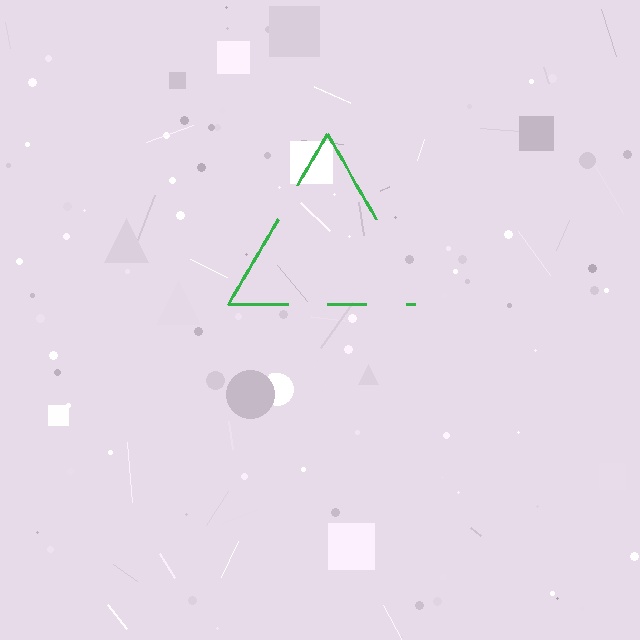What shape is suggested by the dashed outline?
The dashed outline suggests a triangle.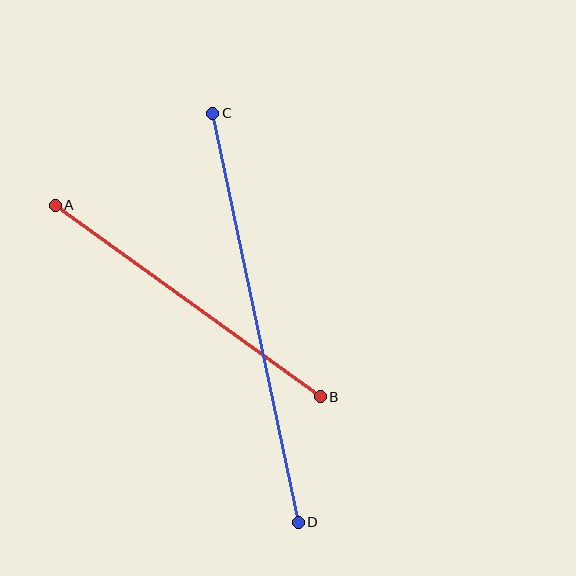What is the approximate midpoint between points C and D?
The midpoint is at approximately (255, 318) pixels.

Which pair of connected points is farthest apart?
Points C and D are farthest apart.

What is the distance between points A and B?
The distance is approximately 327 pixels.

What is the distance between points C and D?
The distance is approximately 418 pixels.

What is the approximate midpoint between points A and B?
The midpoint is at approximately (188, 301) pixels.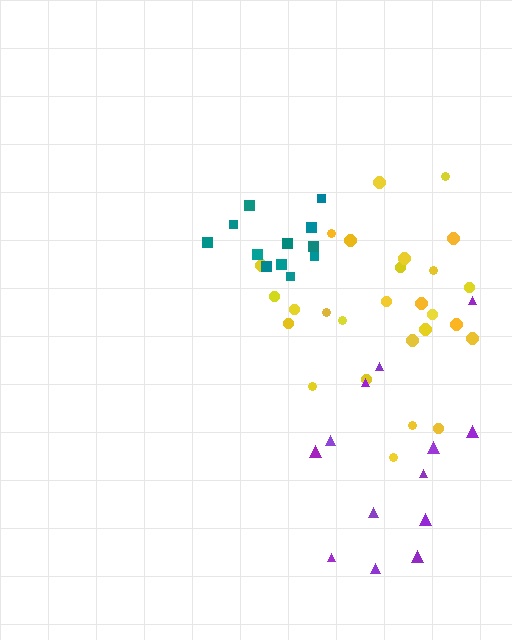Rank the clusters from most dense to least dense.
teal, yellow, purple.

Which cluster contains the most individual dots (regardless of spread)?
Yellow (27).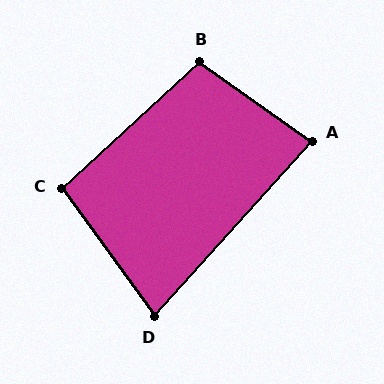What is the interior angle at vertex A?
Approximately 83 degrees (acute).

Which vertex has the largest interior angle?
B, at approximately 102 degrees.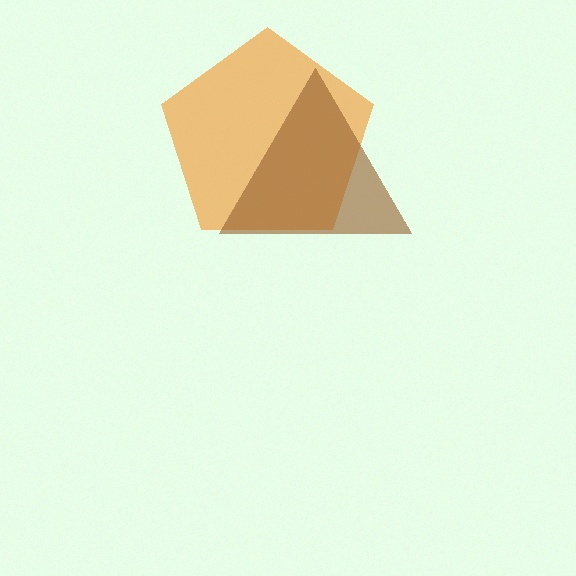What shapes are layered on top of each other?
The layered shapes are: an orange pentagon, a brown triangle.